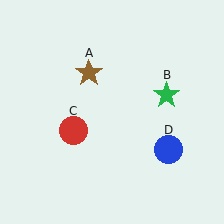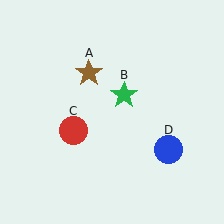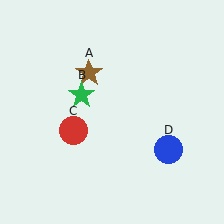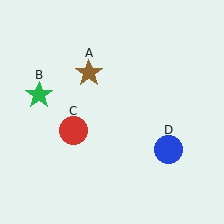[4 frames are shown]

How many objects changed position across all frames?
1 object changed position: green star (object B).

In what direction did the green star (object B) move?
The green star (object B) moved left.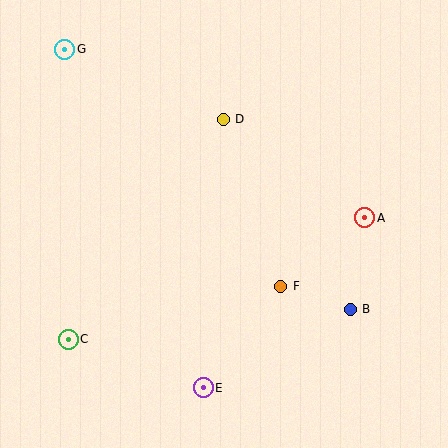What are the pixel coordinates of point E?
Point E is at (203, 388).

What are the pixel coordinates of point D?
Point D is at (223, 119).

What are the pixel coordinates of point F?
Point F is at (281, 286).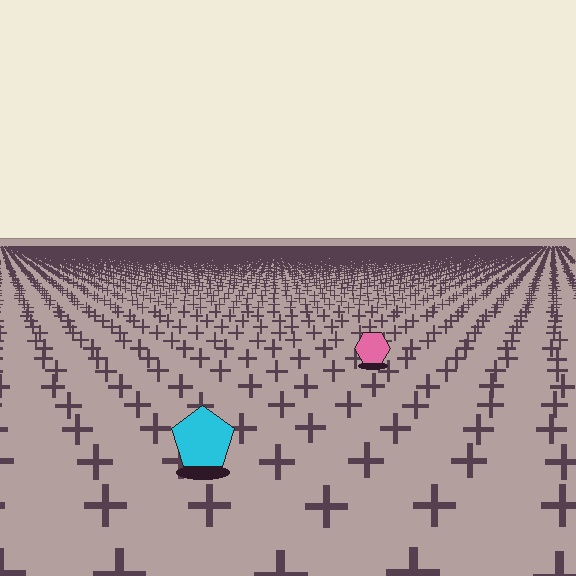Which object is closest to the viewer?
The cyan pentagon is closest. The texture marks near it are larger and more spread out.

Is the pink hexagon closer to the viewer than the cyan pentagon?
No. The cyan pentagon is closer — you can tell from the texture gradient: the ground texture is coarser near it.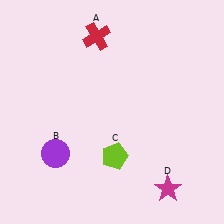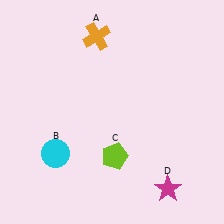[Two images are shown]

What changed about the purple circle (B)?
In Image 1, B is purple. In Image 2, it changed to cyan.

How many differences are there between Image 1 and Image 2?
There are 2 differences between the two images.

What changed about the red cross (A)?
In Image 1, A is red. In Image 2, it changed to orange.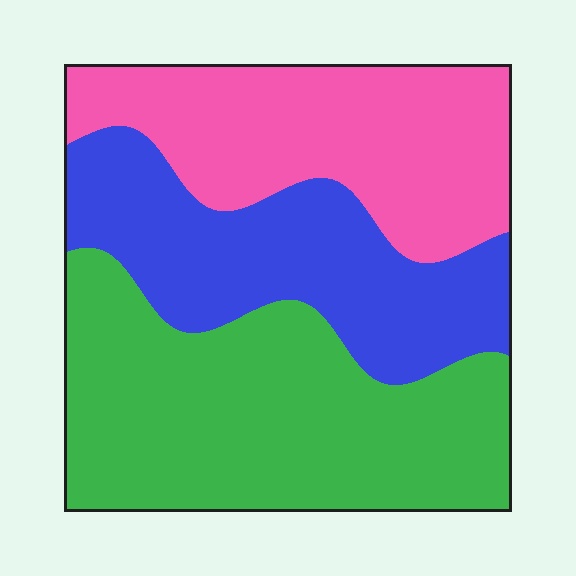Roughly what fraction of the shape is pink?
Pink covers around 30% of the shape.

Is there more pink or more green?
Green.